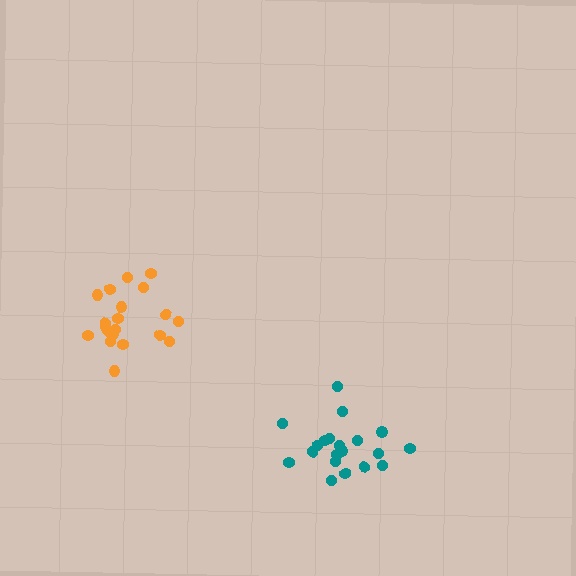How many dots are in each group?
Group 1: 20 dots, Group 2: 20 dots (40 total).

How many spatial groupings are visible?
There are 2 spatial groupings.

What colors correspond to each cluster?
The clusters are colored: orange, teal.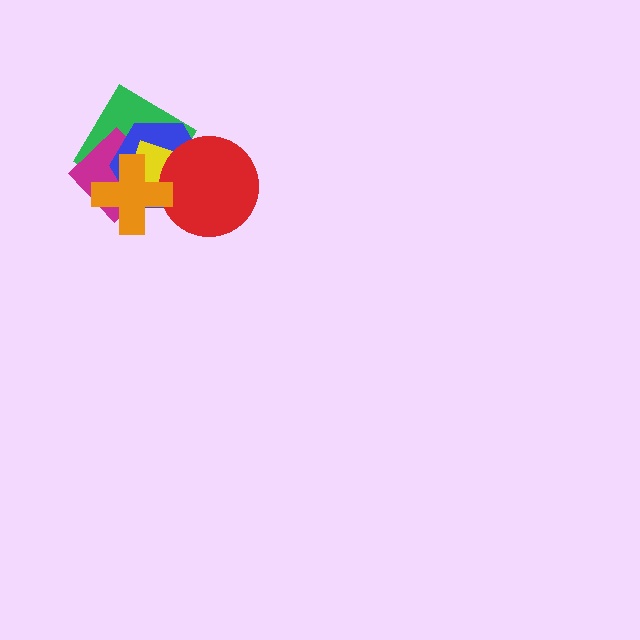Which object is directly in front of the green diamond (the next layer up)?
The magenta diamond is directly in front of the green diamond.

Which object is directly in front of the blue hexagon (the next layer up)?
The yellow diamond is directly in front of the blue hexagon.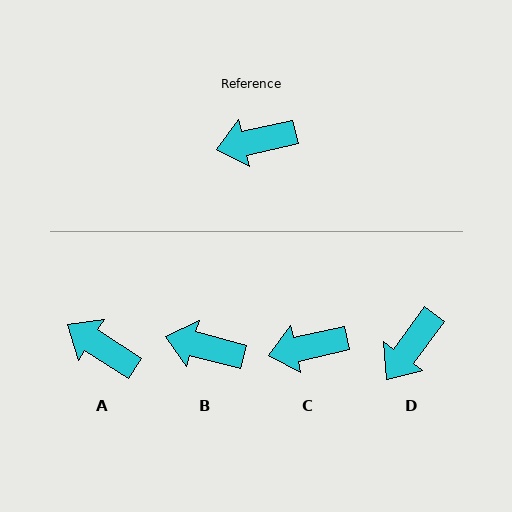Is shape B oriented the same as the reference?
No, it is off by about 28 degrees.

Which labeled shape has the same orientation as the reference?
C.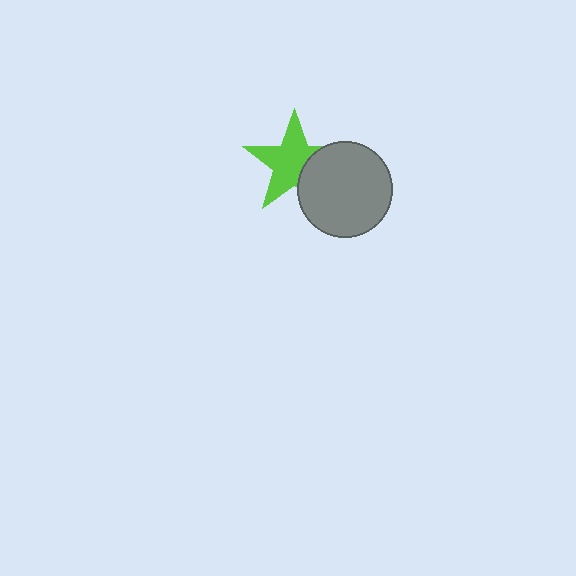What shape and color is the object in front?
The object in front is a gray circle.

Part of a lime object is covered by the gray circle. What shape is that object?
It is a star.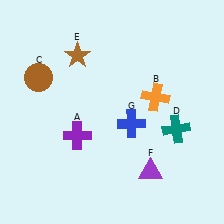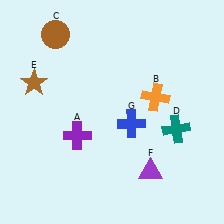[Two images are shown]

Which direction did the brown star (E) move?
The brown star (E) moved left.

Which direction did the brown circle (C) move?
The brown circle (C) moved up.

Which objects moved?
The objects that moved are: the brown circle (C), the brown star (E).